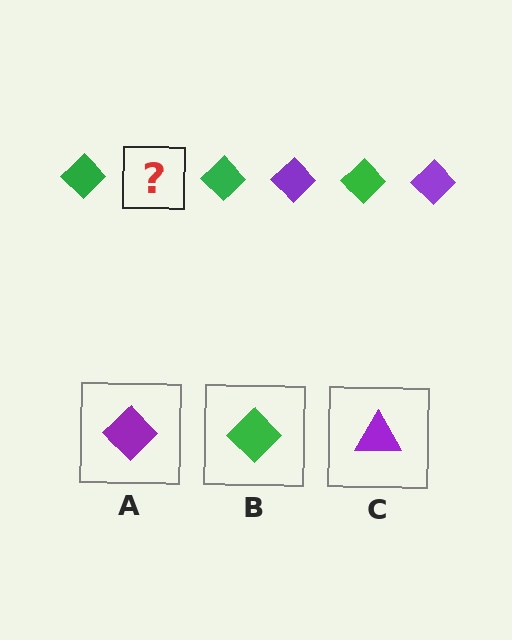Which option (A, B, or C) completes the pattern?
A.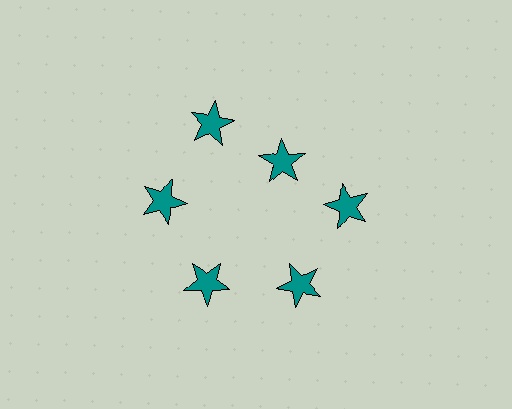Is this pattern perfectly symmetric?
No. The 6 teal stars are arranged in a ring, but one element near the 1 o'clock position is pulled inward toward the center, breaking the 6-fold rotational symmetry.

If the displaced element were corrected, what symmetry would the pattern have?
It would have 6-fold rotational symmetry — the pattern would map onto itself every 60 degrees.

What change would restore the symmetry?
The symmetry would be restored by moving it outward, back onto the ring so that all 6 stars sit at equal angles and equal distance from the center.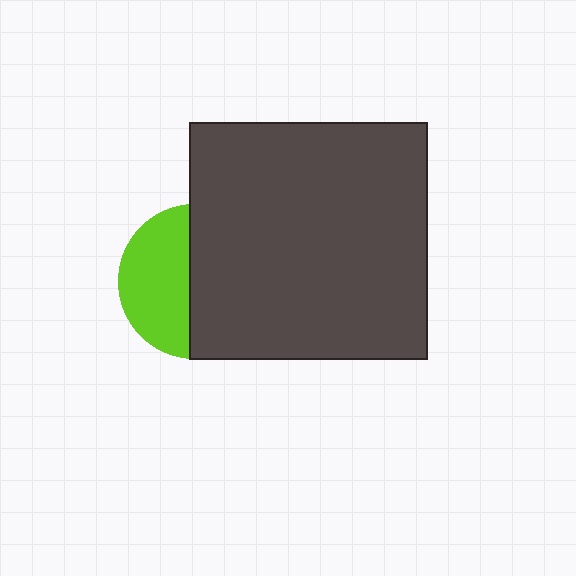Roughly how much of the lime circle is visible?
About half of it is visible (roughly 45%).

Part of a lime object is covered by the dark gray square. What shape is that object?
It is a circle.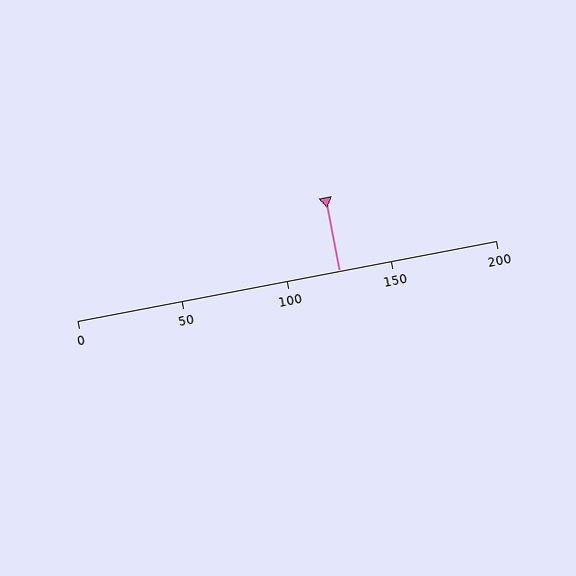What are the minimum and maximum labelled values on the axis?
The axis runs from 0 to 200.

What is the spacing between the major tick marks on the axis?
The major ticks are spaced 50 apart.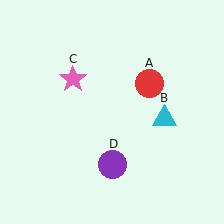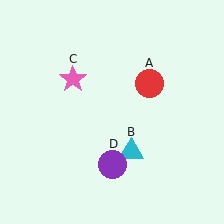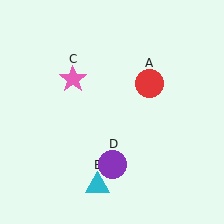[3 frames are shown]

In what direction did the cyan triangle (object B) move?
The cyan triangle (object B) moved down and to the left.